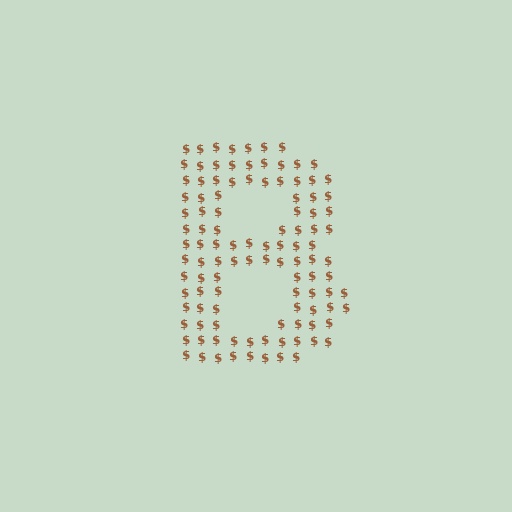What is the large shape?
The large shape is the letter B.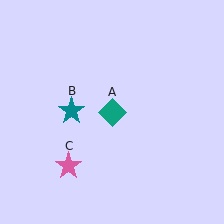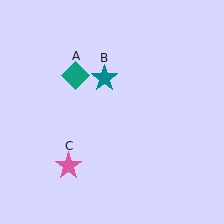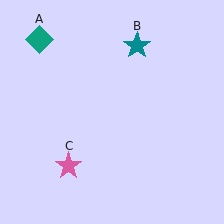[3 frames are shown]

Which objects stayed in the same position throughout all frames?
Pink star (object C) remained stationary.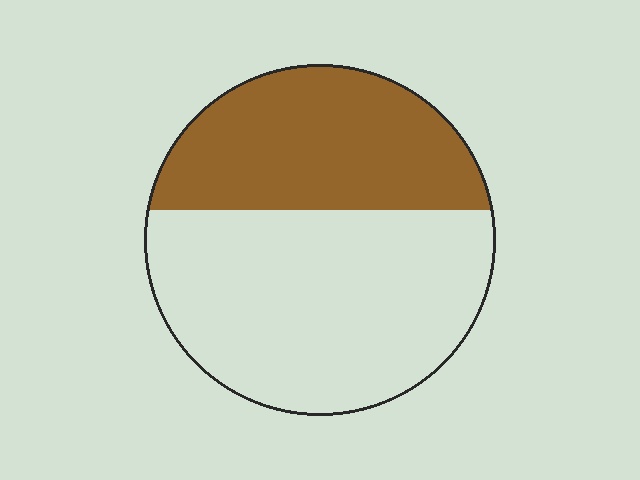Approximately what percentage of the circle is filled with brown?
Approximately 40%.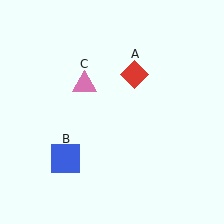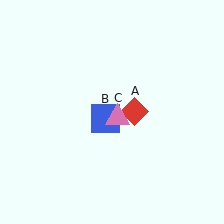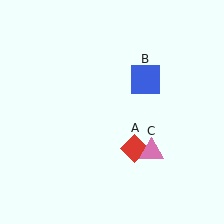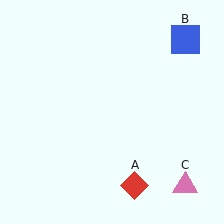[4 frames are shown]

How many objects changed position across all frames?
3 objects changed position: red diamond (object A), blue square (object B), pink triangle (object C).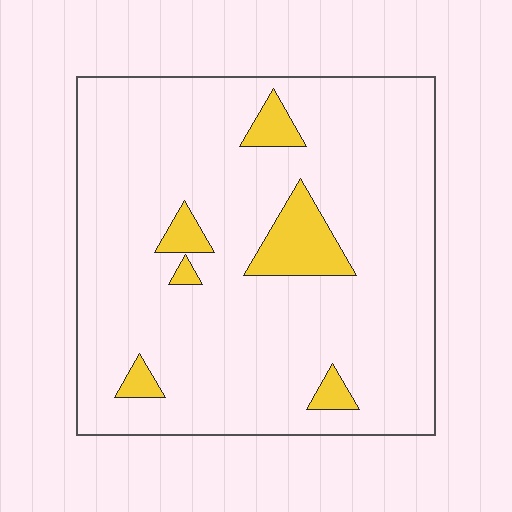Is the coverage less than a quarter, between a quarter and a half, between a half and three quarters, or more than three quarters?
Less than a quarter.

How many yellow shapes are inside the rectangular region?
6.